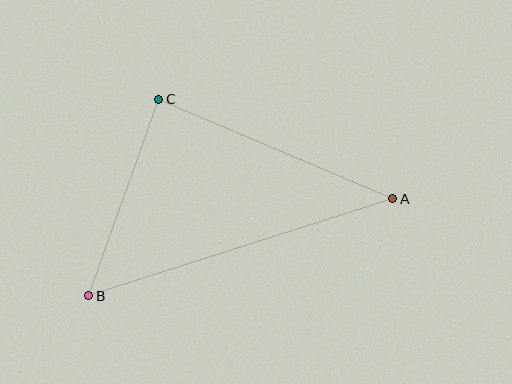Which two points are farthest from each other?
Points A and B are farthest from each other.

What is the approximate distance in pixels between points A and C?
The distance between A and C is approximately 255 pixels.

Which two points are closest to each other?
Points B and C are closest to each other.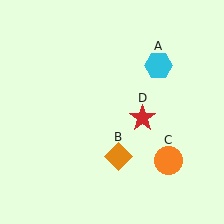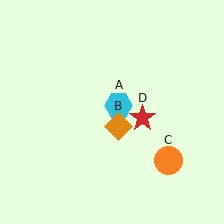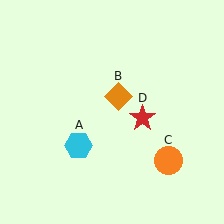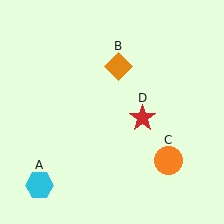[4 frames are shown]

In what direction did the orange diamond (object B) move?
The orange diamond (object B) moved up.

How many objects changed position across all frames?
2 objects changed position: cyan hexagon (object A), orange diamond (object B).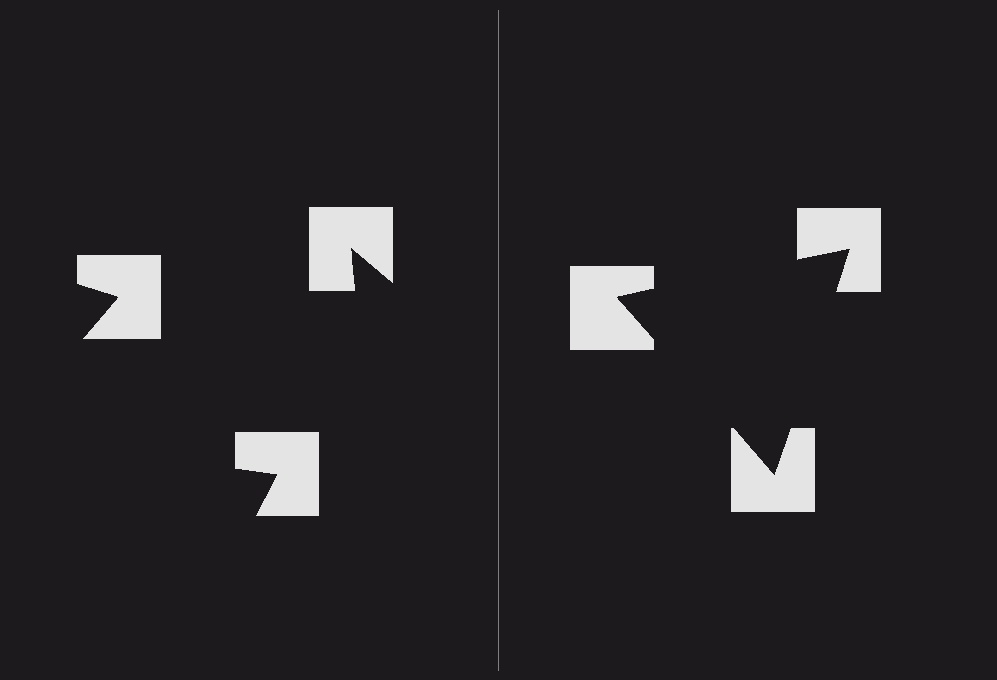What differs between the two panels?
The notched squares are positioned identically on both sides; only the wedge orientations differ. On the right they align to a triangle; on the left they are misaligned.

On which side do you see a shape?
An illusory triangle appears on the right side. On the left side the wedge cuts are rotated, so no coherent shape forms.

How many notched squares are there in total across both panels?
6 — 3 on each side.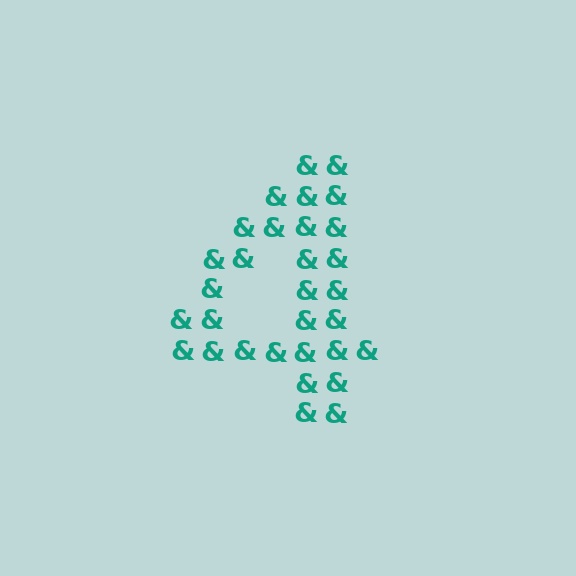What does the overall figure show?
The overall figure shows the digit 4.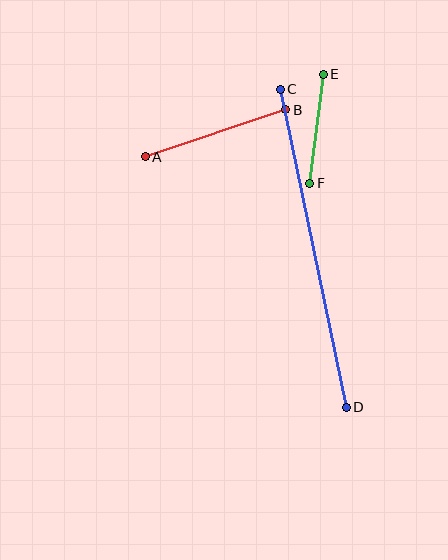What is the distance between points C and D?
The distance is approximately 325 pixels.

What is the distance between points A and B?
The distance is approximately 148 pixels.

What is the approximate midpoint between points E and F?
The midpoint is at approximately (317, 129) pixels.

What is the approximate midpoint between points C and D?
The midpoint is at approximately (313, 248) pixels.